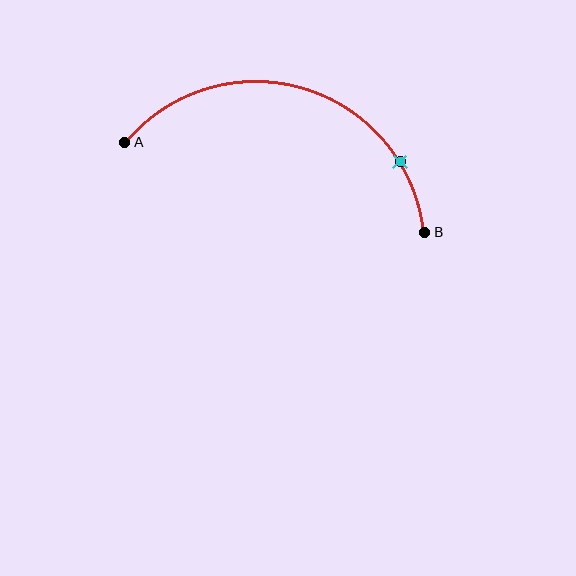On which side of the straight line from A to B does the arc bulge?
The arc bulges above the straight line connecting A and B.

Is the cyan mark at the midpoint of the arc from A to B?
No. The cyan mark lies on the arc but is closer to endpoint B. The arc midpoint would be at the point on the curve equidistant along the arc from both A and B.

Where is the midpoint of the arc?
The arc midpoint is the point on the curve farthest from the straight line joining A and B. It sits above that line.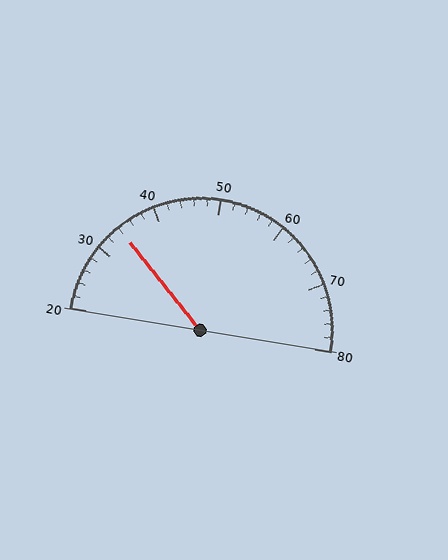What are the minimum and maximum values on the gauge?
The gauge ranges from 20 to 80.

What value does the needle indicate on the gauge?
The needle indicates approximately 34.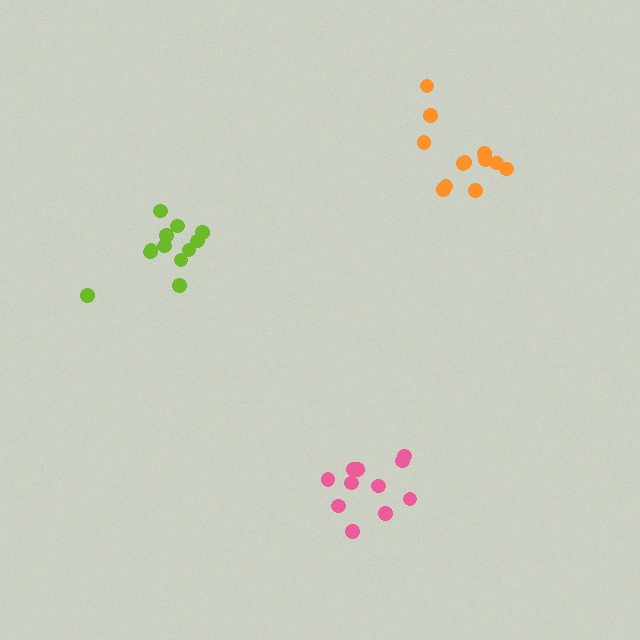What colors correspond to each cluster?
The clusters are colored: pink, lime, orange.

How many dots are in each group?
Group 1: 11 dots, Group 2: 12 dots, Group 3: 12 dots (35 total).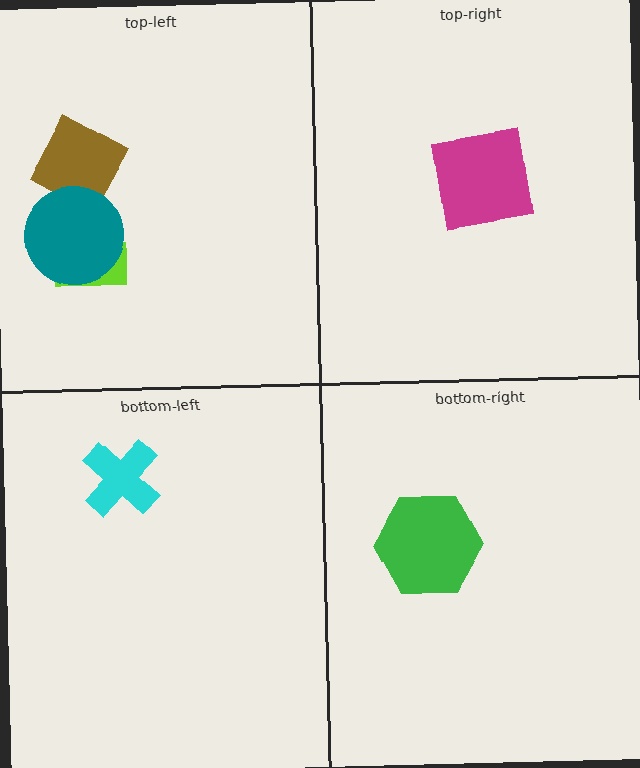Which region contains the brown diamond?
The top-left region.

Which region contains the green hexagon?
The bottom-right region.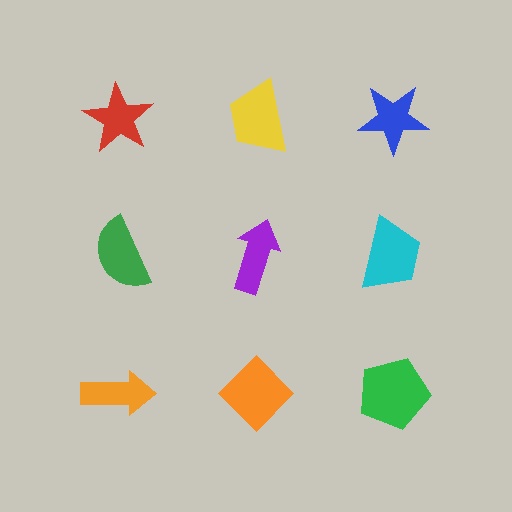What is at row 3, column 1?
An orange arrow.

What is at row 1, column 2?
A yellow trapezoid.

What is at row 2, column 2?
A purple arrow.